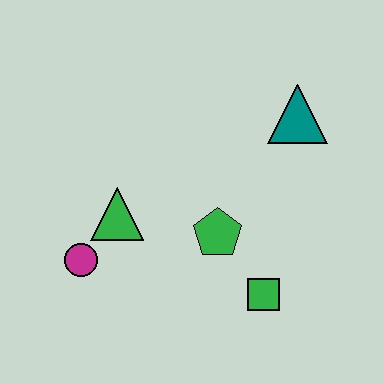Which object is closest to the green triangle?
The magenta circle is closest to the green triangle.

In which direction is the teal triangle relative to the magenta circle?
The teal triangle is to the right of the magenta circle.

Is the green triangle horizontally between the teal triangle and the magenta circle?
Yes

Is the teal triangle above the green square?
Yes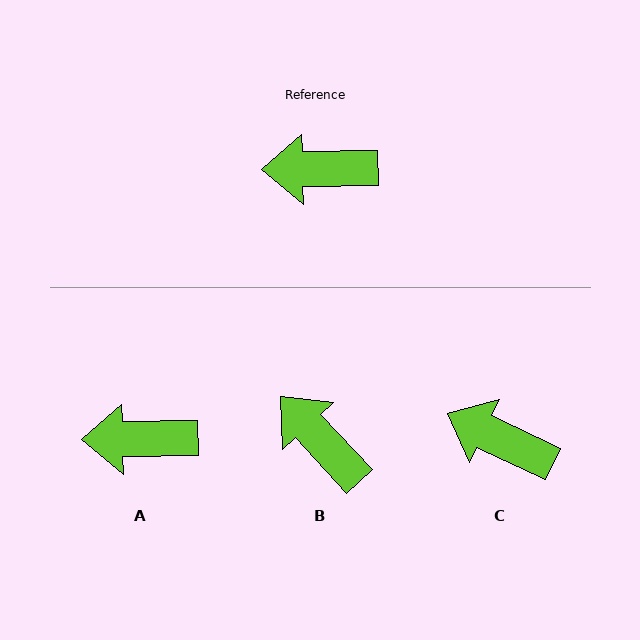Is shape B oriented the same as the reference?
No, it is off by about 48 degrees.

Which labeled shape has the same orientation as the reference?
A.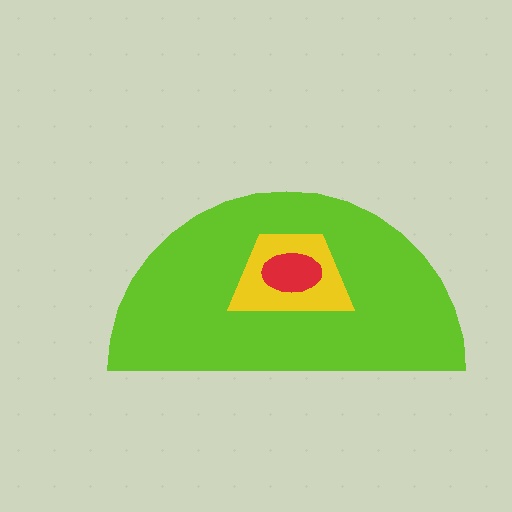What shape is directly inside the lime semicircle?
The yellow trapezoid.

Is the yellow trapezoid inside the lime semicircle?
Yes.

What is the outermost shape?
The lime semicircle.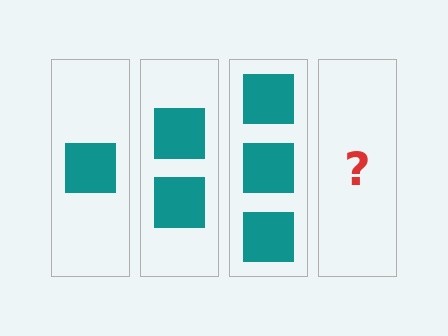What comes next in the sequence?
The next element should be 4 squares.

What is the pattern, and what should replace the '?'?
The pattern is that each step adds one more square. The '?' should be 4 squares.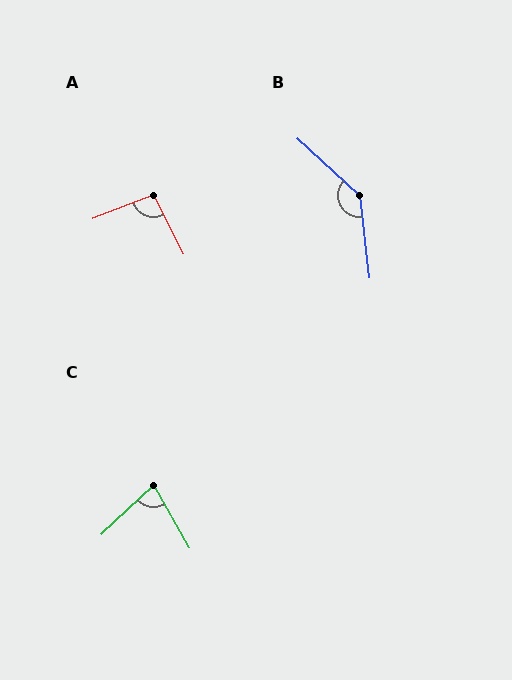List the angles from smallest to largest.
C (76°), A (96°), B (139°).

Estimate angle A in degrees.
Approximately 96 degrees.